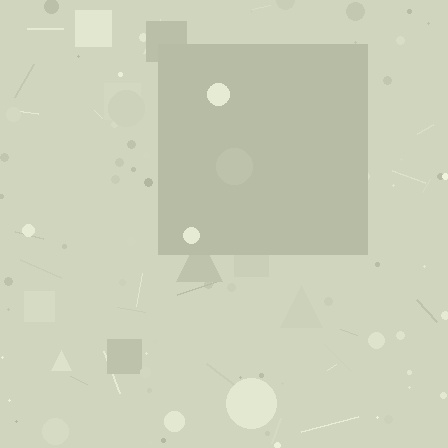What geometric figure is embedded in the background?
A square is embedded in the background.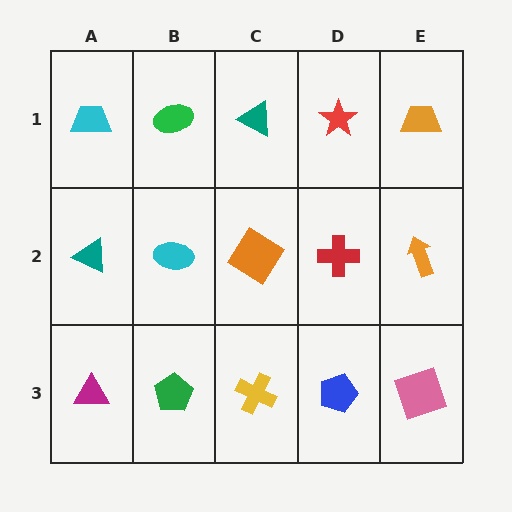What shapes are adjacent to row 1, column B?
A cyan ellipse (row 2, column B), a cyan trapezoid (row 1, column A), a teal triangle (row 1, column C).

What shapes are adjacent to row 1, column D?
A red cross (row 2, column D), a teal triangle (row 1, column C), an orange trapezoid (row 1, column E).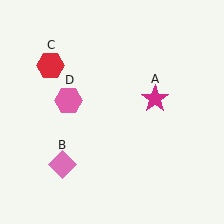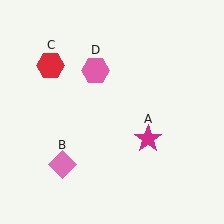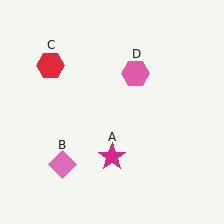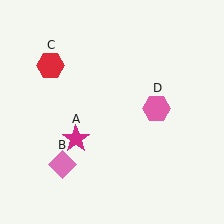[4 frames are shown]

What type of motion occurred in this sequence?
The magenta star (object A), pink hexagon (object D) rotated clockwise around the center of the scene.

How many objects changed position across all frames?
2 objects changed position: magenta star (object A), pink hexagon (object D).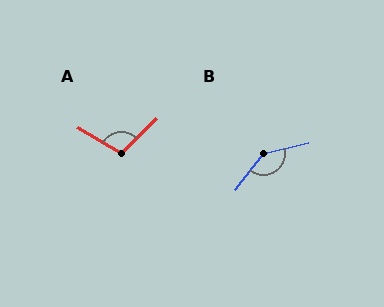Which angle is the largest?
B, at approximately 142 degrees.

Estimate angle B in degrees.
Approximately 142 degrees.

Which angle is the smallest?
A, at approximately 104 degrees.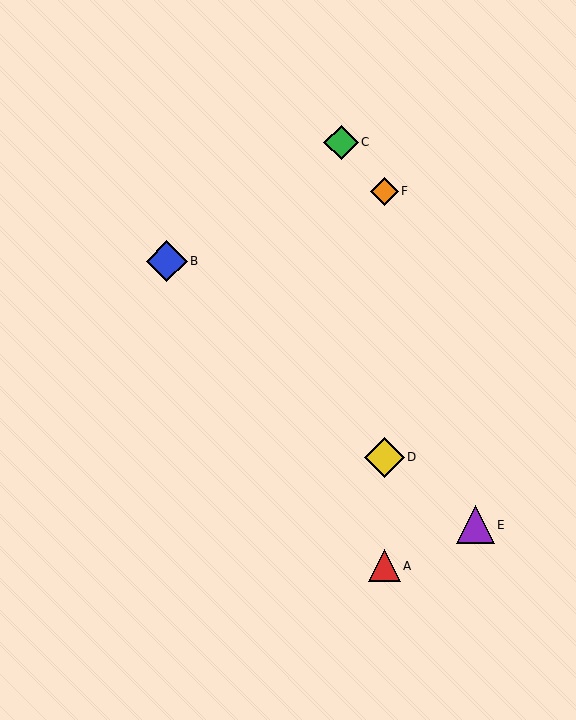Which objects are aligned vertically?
Objects A, D, F are aligned vertically.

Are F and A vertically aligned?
Yes, both are at x≈384.